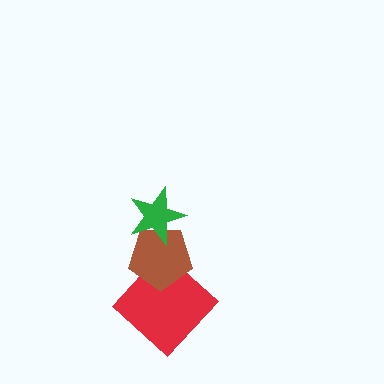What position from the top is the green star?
The green star is 1st from the top.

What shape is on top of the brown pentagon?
The green star is on top of the brown pentagon.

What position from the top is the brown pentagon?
The brown pentagon is 2nd from the top.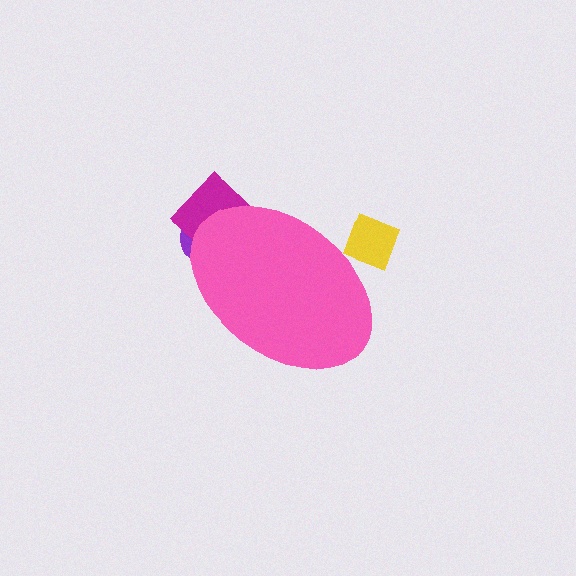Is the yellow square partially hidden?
Yes, the yellow square is partially hidden behind the pink ellipse.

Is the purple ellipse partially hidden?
Yes, the purple ellipse is partially hidden behind the pink ellipse.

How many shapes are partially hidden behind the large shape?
3 shapes are partially hidden.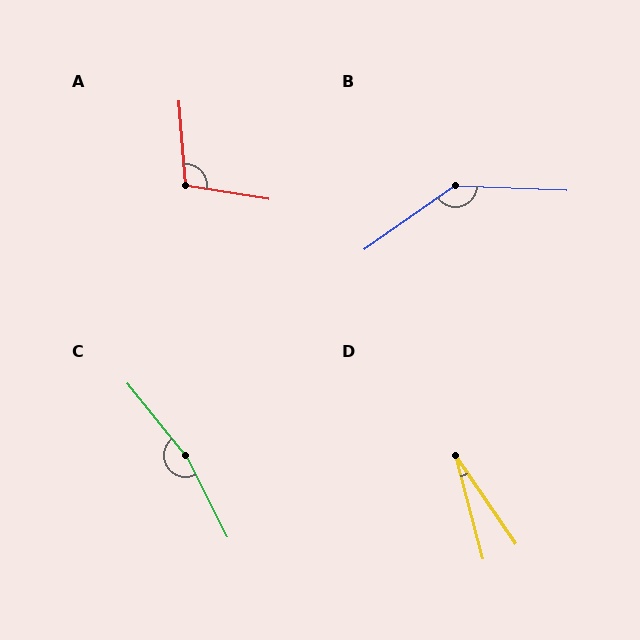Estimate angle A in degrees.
Approximately 103 degrees.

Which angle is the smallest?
D, at approximately 20 degrees.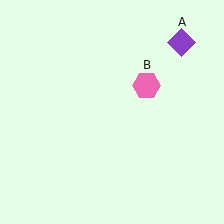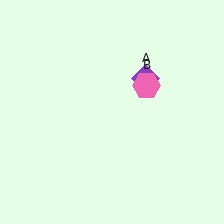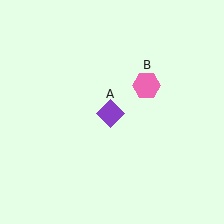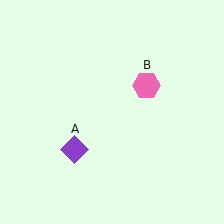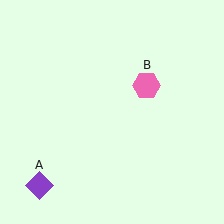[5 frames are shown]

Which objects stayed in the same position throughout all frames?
Pink hexagon (object B) remained stationary.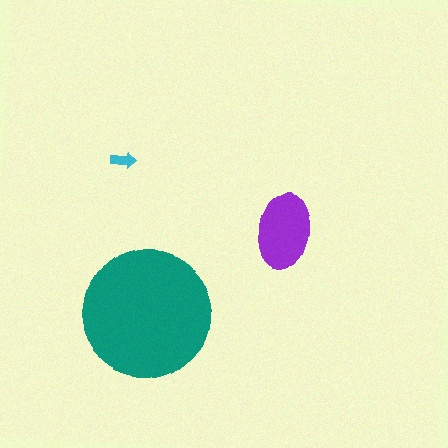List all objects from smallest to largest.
The cyan arrow, the purple ellipse, the teal circle.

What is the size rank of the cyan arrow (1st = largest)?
3rd.